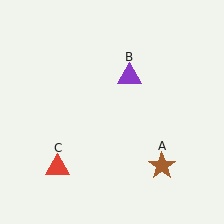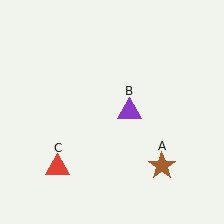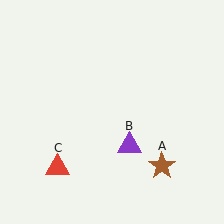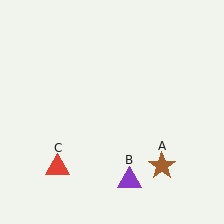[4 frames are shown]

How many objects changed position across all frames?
1 object changed position: purple triangle (object B).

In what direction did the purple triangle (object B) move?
The purple triangle (object B) moved down.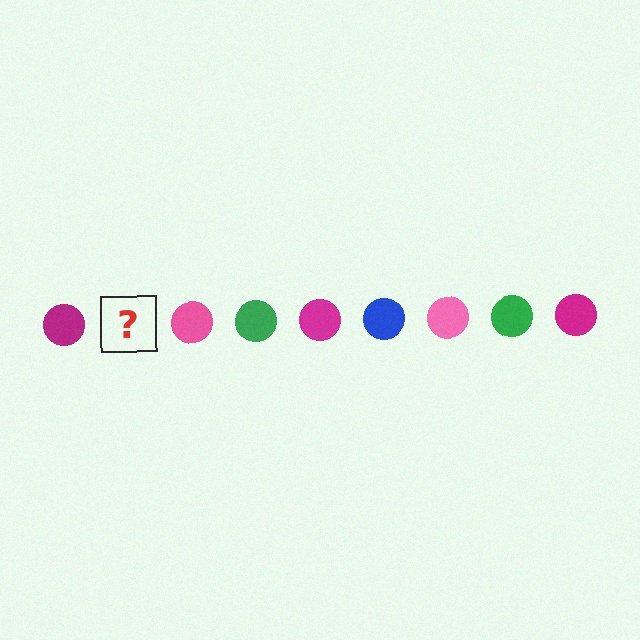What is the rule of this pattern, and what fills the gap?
The rule is that the pattern cycles through magenta, blue, pink, green circles. The gap should be filled with a blue circle.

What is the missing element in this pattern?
The missing element is a blue circle.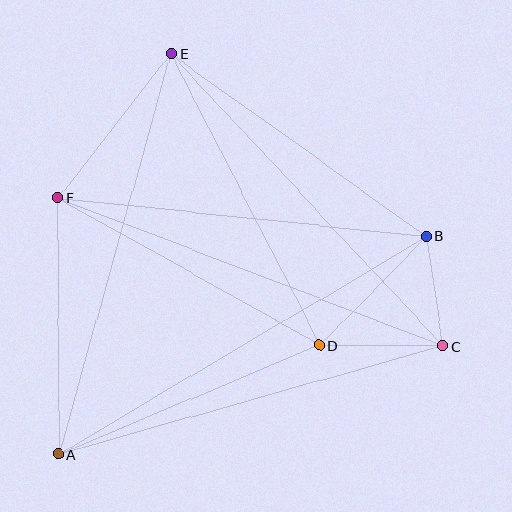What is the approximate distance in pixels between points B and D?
The distance between B and D is approximately 152 pixels.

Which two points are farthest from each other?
Points A and B are farthest from each other.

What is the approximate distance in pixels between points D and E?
The distance between D and E is approximately 326 pixels.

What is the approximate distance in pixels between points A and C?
The distance between A and C is approximately 399 pixels.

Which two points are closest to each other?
Points B and C are closest to each other.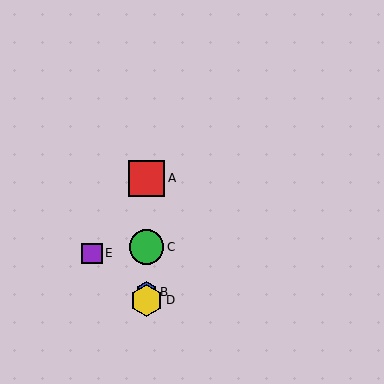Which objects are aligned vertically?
Objects A, B, C, D are aligned vertically.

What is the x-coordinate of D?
Object D is at x≈147.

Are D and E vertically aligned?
No, D is at x≈147 and E is at x≈92.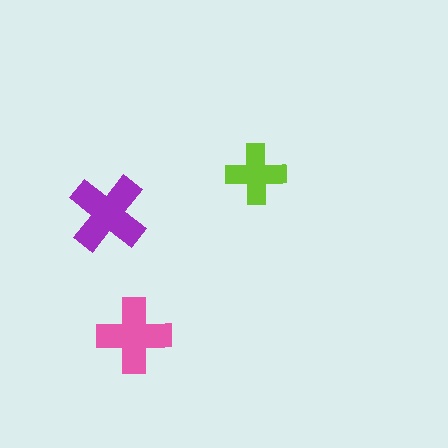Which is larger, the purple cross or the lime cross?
The purple one.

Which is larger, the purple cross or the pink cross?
The purple one.